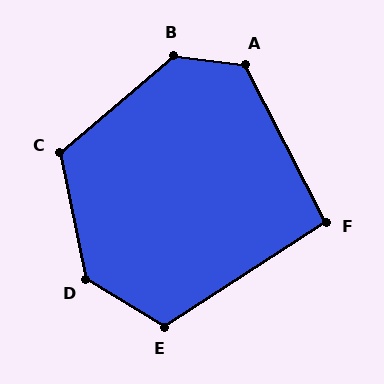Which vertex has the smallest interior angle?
F, at approximately 96 degrees.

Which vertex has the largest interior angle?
D, at approximately 132 degrees.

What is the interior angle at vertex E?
Approximately 116 degrees (obtuse).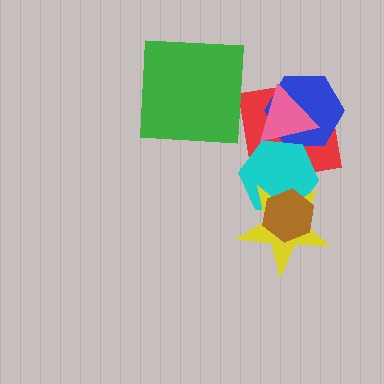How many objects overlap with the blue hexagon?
3 objects overlap with the blue hexagon.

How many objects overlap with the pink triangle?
3 objects overlap with the pink triangle.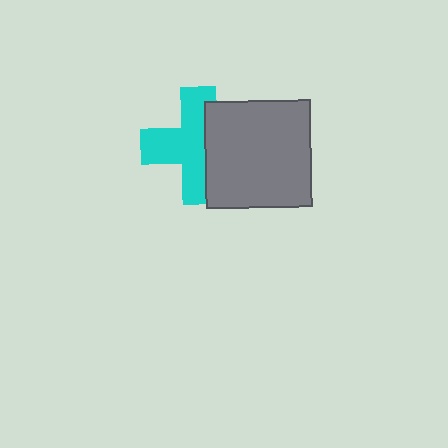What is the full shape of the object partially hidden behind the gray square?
The partially hidden object is a cyan cross.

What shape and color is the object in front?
The object in front is a gray square.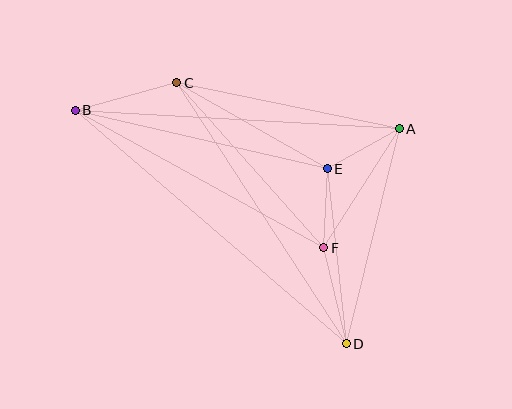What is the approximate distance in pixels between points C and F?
The distance between C and F is approximately 221 pixels.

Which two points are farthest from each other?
Points B and D are farthest from each other.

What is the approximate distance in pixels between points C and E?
The distance between C and E is approximately 173 pixels.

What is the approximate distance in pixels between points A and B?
The distance between A and B is approximately 324 pixels.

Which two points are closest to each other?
Points E and F are closest to each other.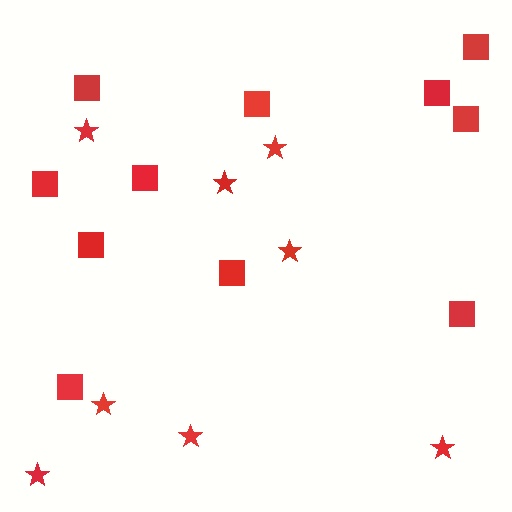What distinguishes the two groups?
There are 2 groups: one group of squares (11) and one group of stars (8).